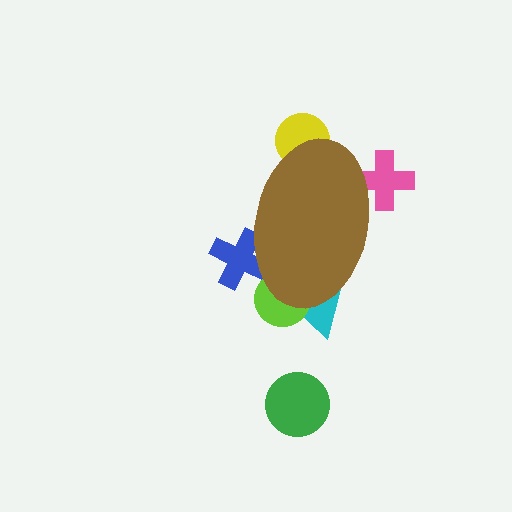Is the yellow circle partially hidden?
Yes, the yellow circle is partially hidden behind the brown ellipse.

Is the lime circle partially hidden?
Yes, the lime circle is partially hidden behind the brown ellipse.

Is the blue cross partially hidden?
Yes, the blue cross is partially hidden behind the brown ellipse.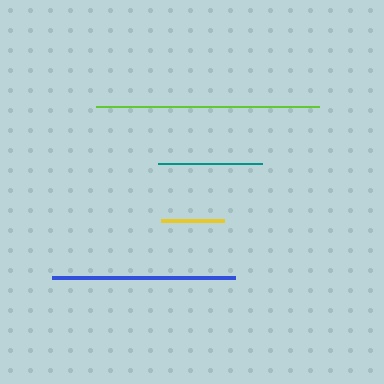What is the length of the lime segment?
The lime segment is approximately 223 pixels long.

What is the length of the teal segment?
The teal segment is approximately 105 pixels long.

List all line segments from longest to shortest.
From longest to shortest: lime, blue, teal, yellow.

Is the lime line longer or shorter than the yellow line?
The lime line is longer than the yellow line.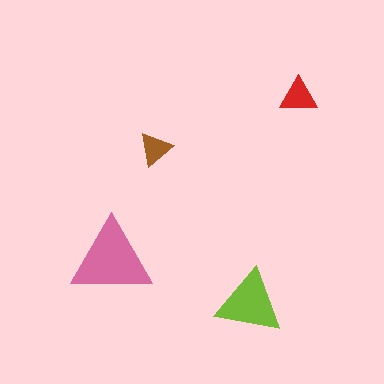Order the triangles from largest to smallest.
the pink one, the lime one, the red one, the brown one.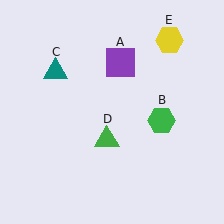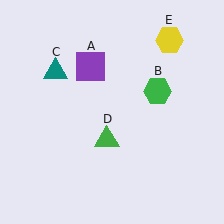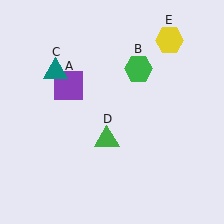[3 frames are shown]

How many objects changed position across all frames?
2 objects changed position: purple square (object A), green hexagon (object B).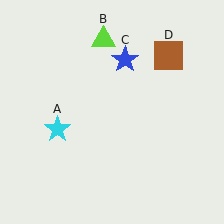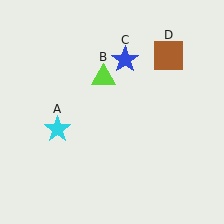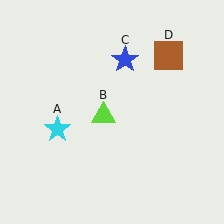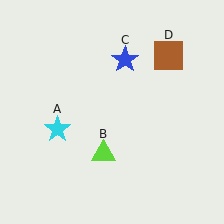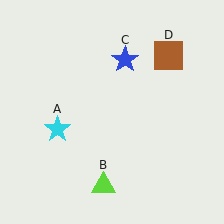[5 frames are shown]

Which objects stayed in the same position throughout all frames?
Cyan star (object A) and blue star (object C) and brown square (object D) remained stationary.